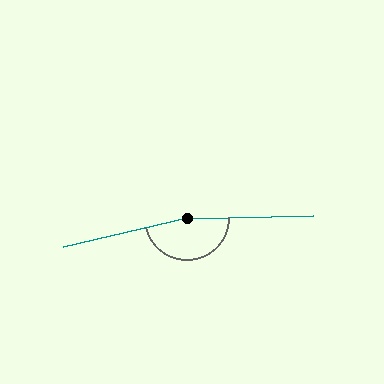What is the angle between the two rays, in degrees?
Approximately 168 degrees.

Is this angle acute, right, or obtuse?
It is obtuse.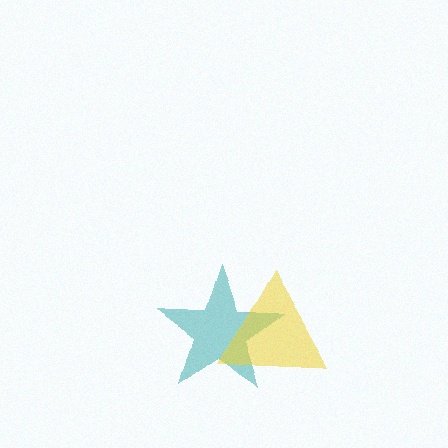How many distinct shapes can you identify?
There are 2 distinct shapes: a teal star, a yellow triangle.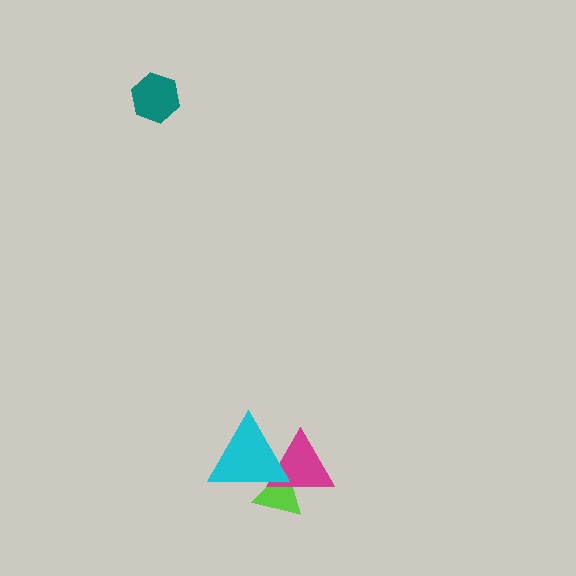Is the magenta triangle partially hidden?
Yes, it is partially covered by another shape.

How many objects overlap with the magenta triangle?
2 objects overlap with the magenta triangle.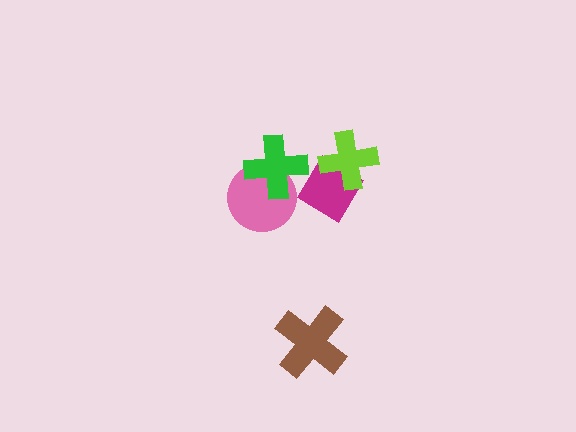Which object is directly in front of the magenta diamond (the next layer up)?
The green cross is directly in front of the magenta diamond.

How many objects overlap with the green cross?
2 objects overlap with the green cross.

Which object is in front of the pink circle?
The green cross is in front of the pink circle.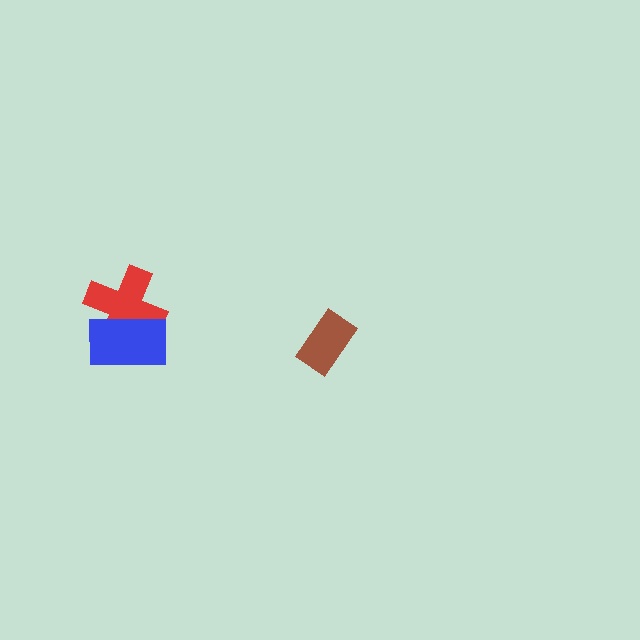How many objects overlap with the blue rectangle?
1 object overlaps with the blue rectangle.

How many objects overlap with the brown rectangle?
0 objects overlap with the brown rectangle.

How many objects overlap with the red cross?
1 object overlaps with the red cross.